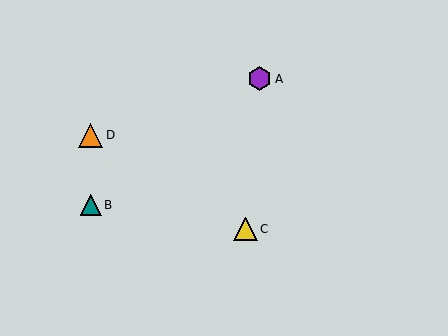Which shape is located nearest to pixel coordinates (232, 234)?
The yellow triangle (labeled C) at (246, 229) is nearest to that location.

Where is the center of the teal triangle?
The center of the teal triangle is at (91, 205).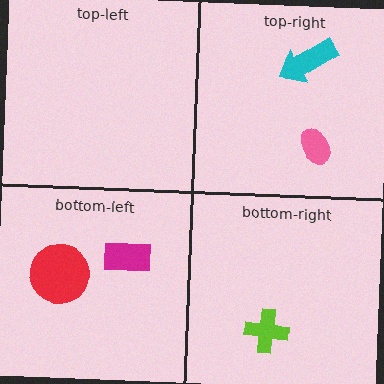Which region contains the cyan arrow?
The top-right region.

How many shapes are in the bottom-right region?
1.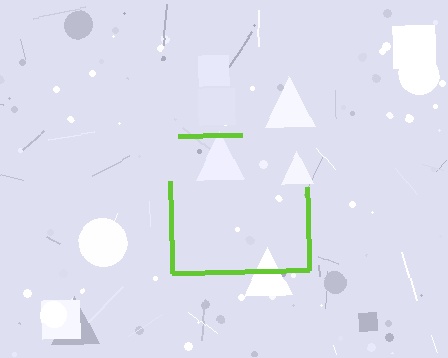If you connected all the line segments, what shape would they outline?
They would outline a square.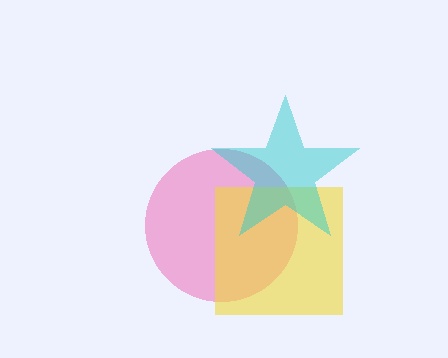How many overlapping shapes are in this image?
There are 3 overlapping shapes in the image.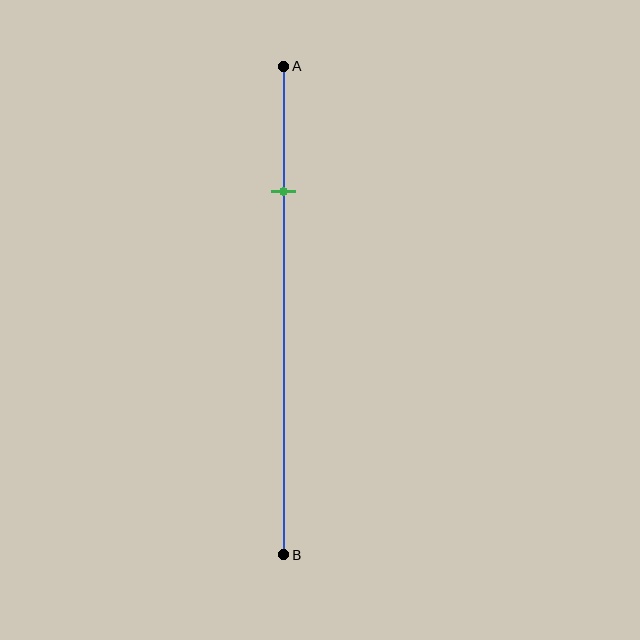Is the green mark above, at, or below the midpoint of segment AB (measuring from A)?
The green mark is above the midpoint of segment AB.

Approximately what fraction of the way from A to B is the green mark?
The green mark is approximately 25% of the way from A to B.